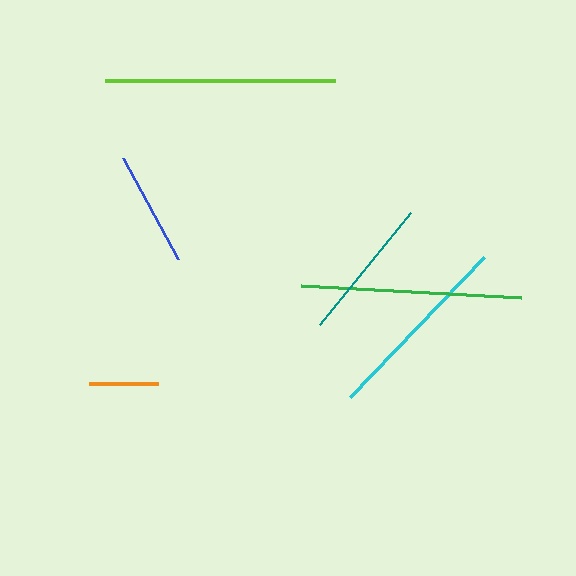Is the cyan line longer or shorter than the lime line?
The lime line is longer than the cyan line.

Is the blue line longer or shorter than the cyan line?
The cyan line is longer than the blue line.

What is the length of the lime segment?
The lime segment is approximately 230 pixels long.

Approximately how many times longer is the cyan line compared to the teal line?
The cyan line is approximately 1.4 times the length of the teal line.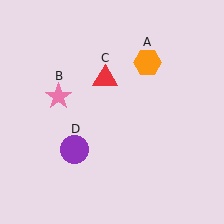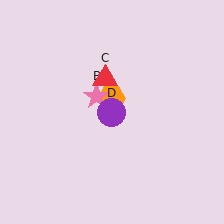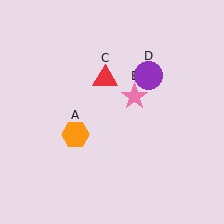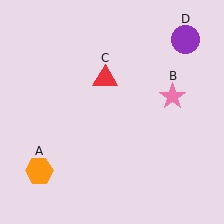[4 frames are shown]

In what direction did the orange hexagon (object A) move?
The orange hexagon (object A) moved down and to the left.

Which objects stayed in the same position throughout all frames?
Red triangle (object C) remained stationary.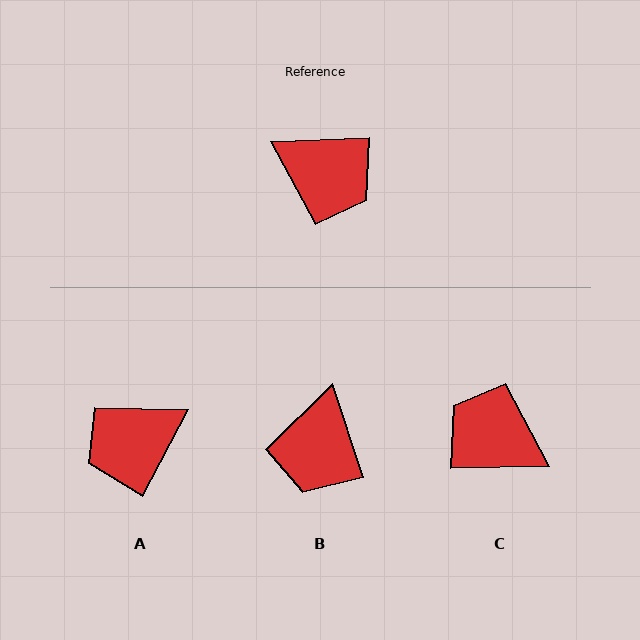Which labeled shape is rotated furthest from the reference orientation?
C, about 179 degrees away.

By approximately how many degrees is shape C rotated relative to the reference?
Approximately 179 degrees counter-clockwise.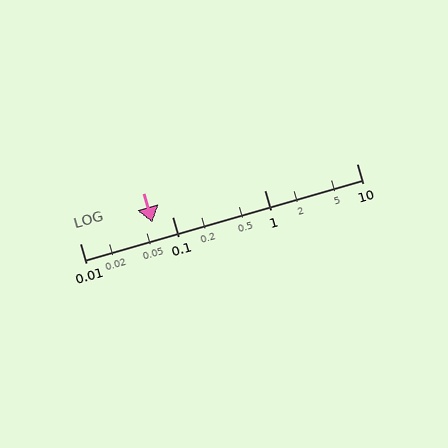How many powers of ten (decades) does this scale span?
The scale spans 3 decades, from 0.01 to 10.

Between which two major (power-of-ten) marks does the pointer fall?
The pointer is between 0.01 and 0.1.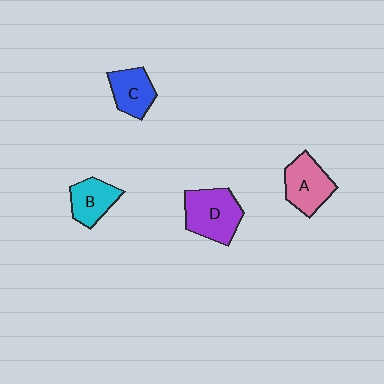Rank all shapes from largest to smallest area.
From largest to smallest: D (purple), A (pink), C (blue), B (cyan).